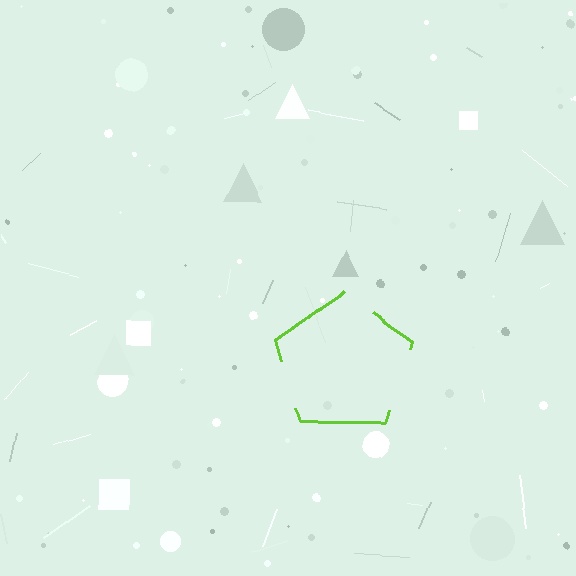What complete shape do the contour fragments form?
The contour fragments form a pentagon.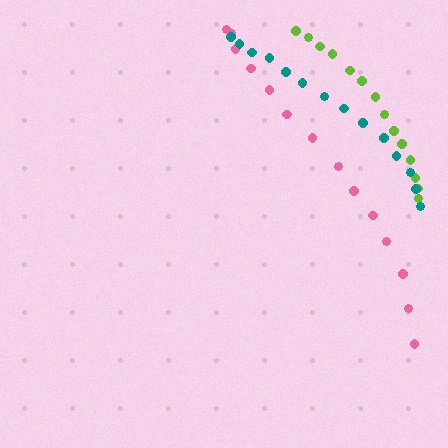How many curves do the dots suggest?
There are 3 distinct paths.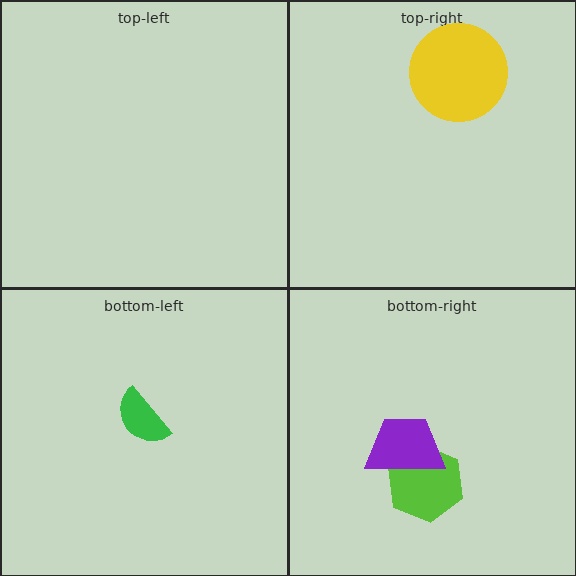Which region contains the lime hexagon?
The bottom-right region.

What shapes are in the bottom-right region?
The lime hexagon, the purple trapezoid.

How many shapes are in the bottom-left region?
1.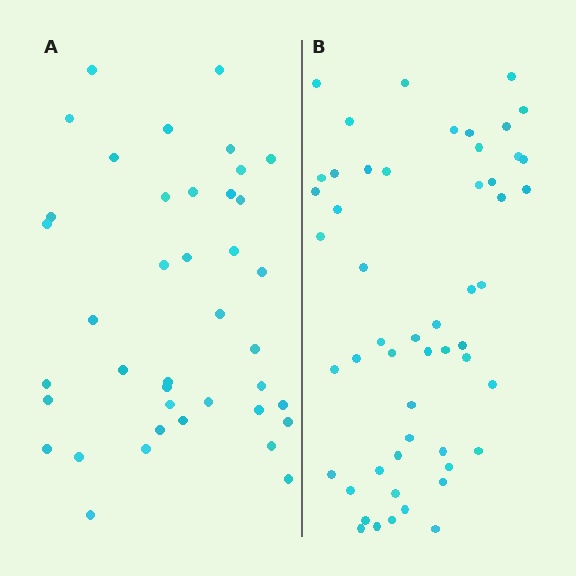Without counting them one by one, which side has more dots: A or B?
Region B (the right region) has more dots.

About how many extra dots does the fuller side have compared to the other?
Region B has approximately 15 more dots than region A.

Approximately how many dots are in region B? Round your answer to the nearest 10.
About 50 dots. (The exact count is 53, which rounds to 50.)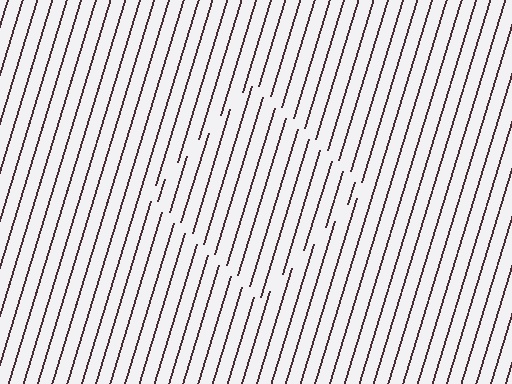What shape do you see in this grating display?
An illusory square. The interior of the shape contains the same grating, shifted by half a period — the contour is defined by the phase discontinuity where line-ends from the inner and outer gratings abut.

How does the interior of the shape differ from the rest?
The interior of the shape contains the same grating, shifted by half a period — the contour is defined by the phase discontinuity where line-ends from the inner and outer gratings abut.